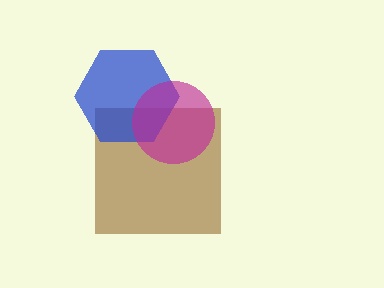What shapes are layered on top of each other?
The layered shapes are: a brown square, a blue hexagon, a magenta circle.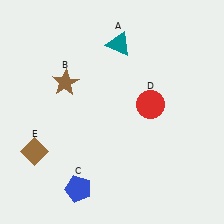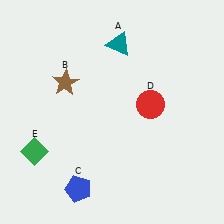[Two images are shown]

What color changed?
The diamond (E) changed from brown in Image 1 to green in Image 2.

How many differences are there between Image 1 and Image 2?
There is 1 difference between the two images.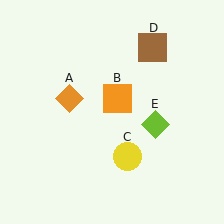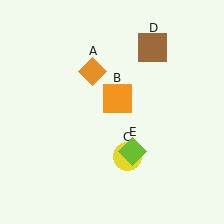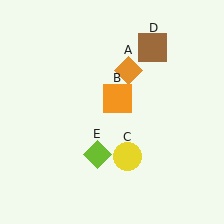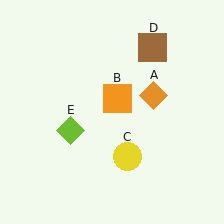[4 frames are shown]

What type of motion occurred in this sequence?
The orange diamond (object A), lime diamond (object E) rotated clockwise around the center of the scene.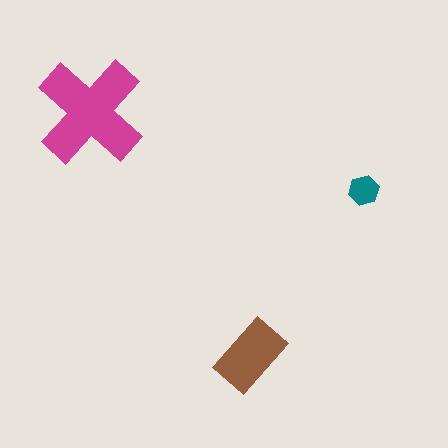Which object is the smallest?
The teal hexagon.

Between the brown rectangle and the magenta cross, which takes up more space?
The magenta cross.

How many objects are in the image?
There are 3 objects in the image.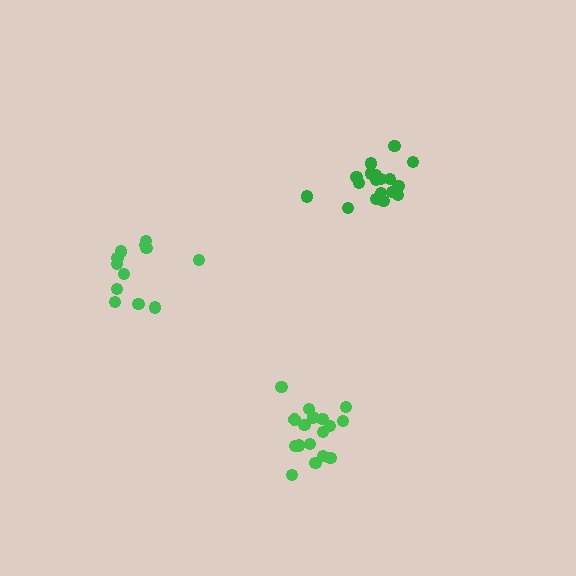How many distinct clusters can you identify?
There are 3 distinct clusters.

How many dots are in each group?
Group 1: 18 dots, Group 2: 18 dots, Group 3: 12 dots (48 total).